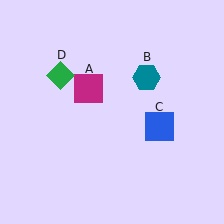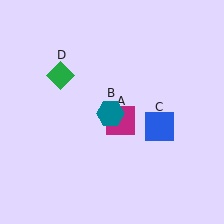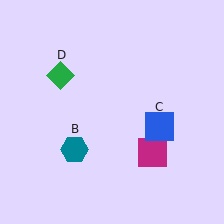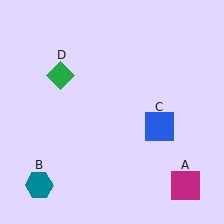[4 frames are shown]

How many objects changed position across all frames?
2 objects changed position: magenta square (object A), teal hexagon (object B).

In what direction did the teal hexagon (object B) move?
The teal hexagon (object B) moved down and to the left.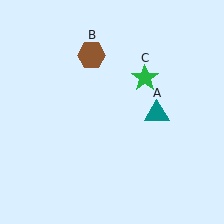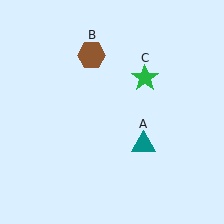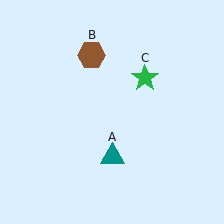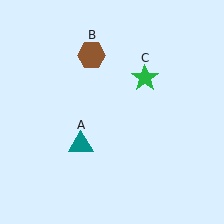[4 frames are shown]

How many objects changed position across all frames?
1 object changed position: teal triangle (object A).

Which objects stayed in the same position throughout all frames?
Brown hexagon (object B) and green star (object C) remained stationary.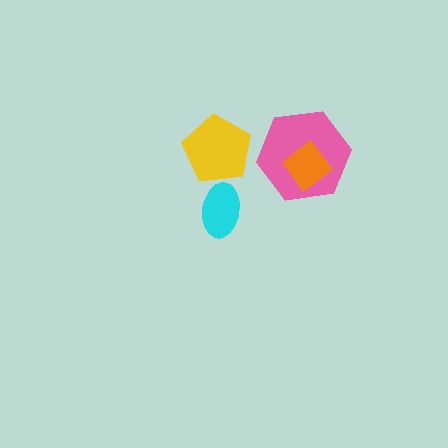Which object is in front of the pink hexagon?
The orange diamond is in front of the pink hexagon.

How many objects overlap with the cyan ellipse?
0 objects overlap with the cyan ellipse.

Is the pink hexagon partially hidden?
Yes, it is partially covered by another shape.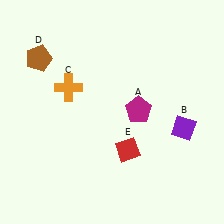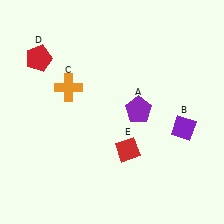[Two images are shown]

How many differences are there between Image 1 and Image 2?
There are 2 differences between the two images.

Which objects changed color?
A changed from magenta to purple. D changed from brown to red.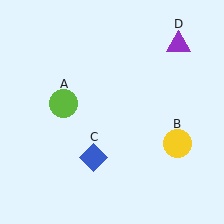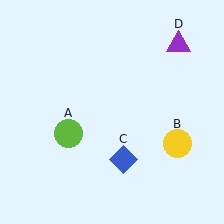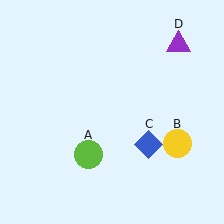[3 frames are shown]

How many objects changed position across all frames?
2 objects changed position: lime circle (object A), blue diamond (object C).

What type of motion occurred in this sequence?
The lime circle (object A), blue diamond (object C) rotated counterclockwise around the center of the scene.